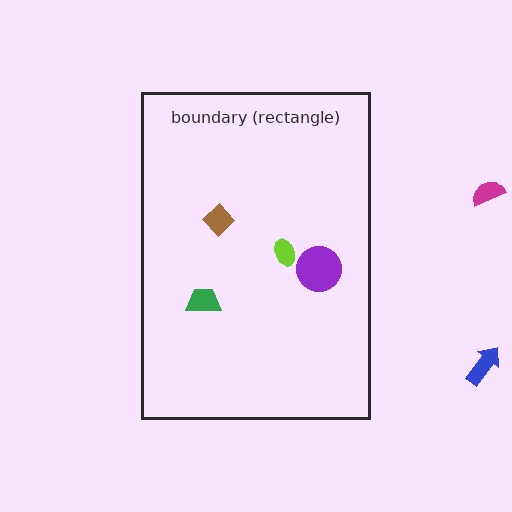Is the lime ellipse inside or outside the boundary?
Inside.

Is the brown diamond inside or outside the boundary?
Inside.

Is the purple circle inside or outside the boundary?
Inside.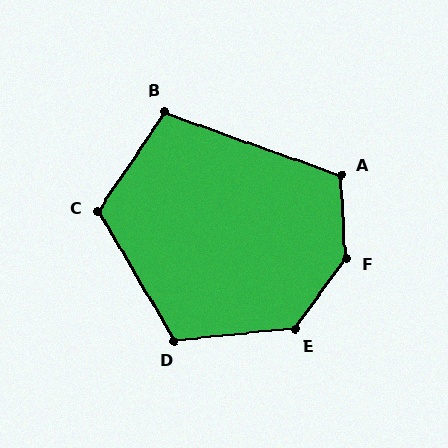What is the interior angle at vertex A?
Approximately 113 degrees (obtuse).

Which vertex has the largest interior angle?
F, at approximately 141 degrees.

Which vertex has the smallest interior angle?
B, at approximately 104 degrees.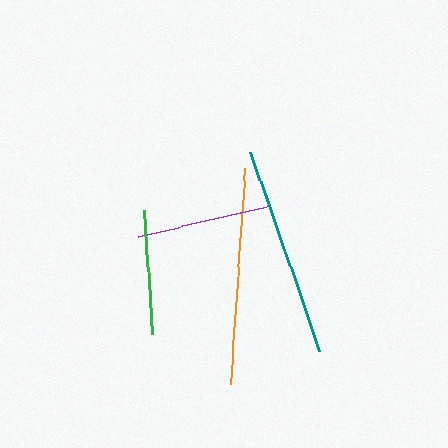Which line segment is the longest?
The orange line is the longest at approximately 217 pixels.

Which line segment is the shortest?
The green line is the shortest at approximately 124 pixels.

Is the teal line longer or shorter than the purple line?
The teal line is longer than the purple line.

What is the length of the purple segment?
The purple segment is approximately 132 pixels long.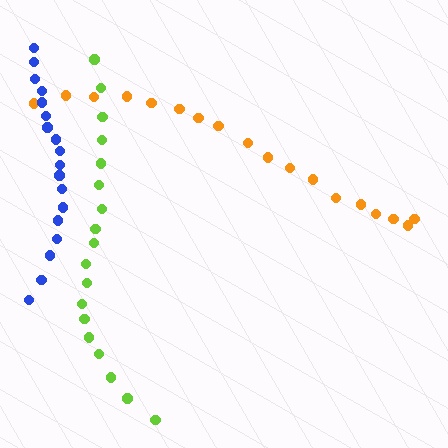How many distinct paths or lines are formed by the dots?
There are 3 distinct paths.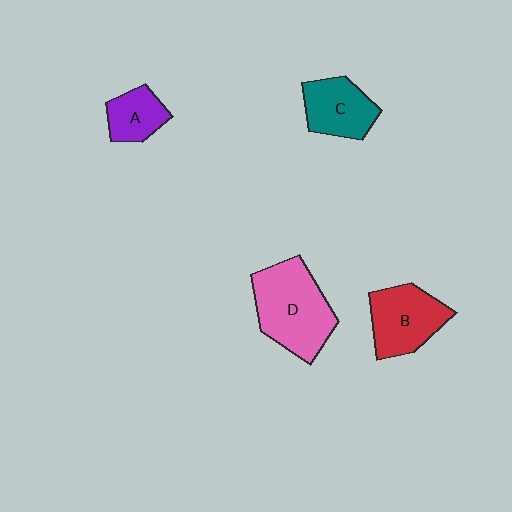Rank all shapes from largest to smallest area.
From largest to smallest: D (pink), B (red), C (teal), A (purple).